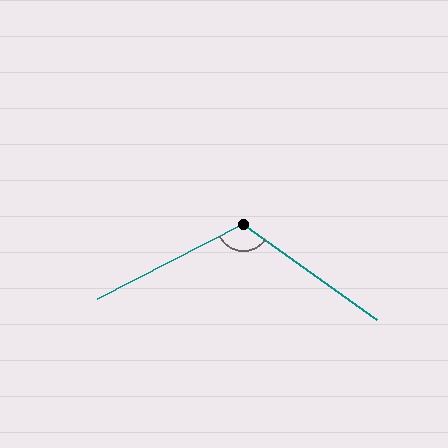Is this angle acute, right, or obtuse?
It is obtuse.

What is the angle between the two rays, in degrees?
Approximately 118 degrees.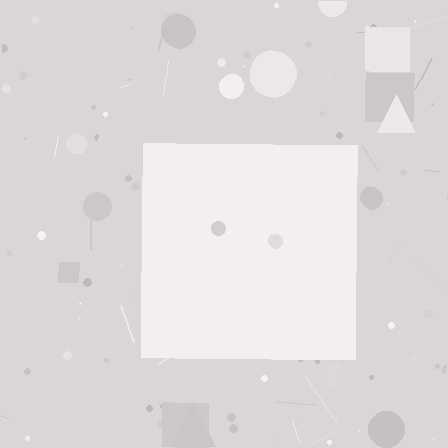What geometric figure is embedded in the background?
A square is embedded in the background.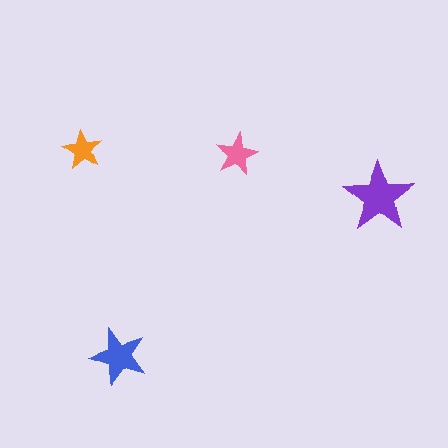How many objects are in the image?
There are 4 objects in the image.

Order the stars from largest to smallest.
the purple one, the blue one, the pink one, the orange one.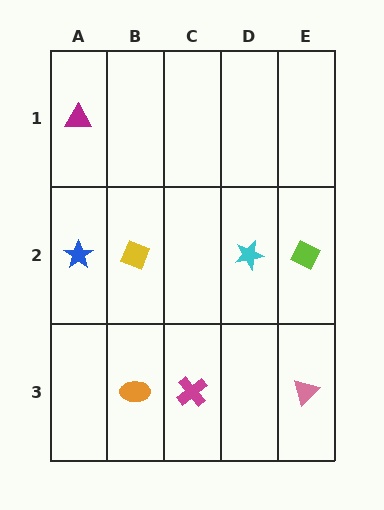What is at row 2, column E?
A lime diamond.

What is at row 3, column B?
An orange ellipse.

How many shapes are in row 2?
4 shapes.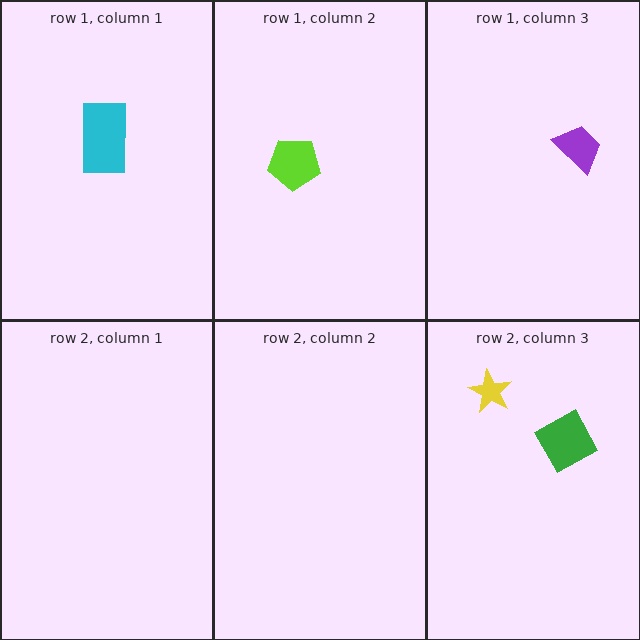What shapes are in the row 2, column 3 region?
The green diamond, the yellow star.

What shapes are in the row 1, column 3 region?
The purple trapezoid.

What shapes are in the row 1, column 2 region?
The lime pentagon.